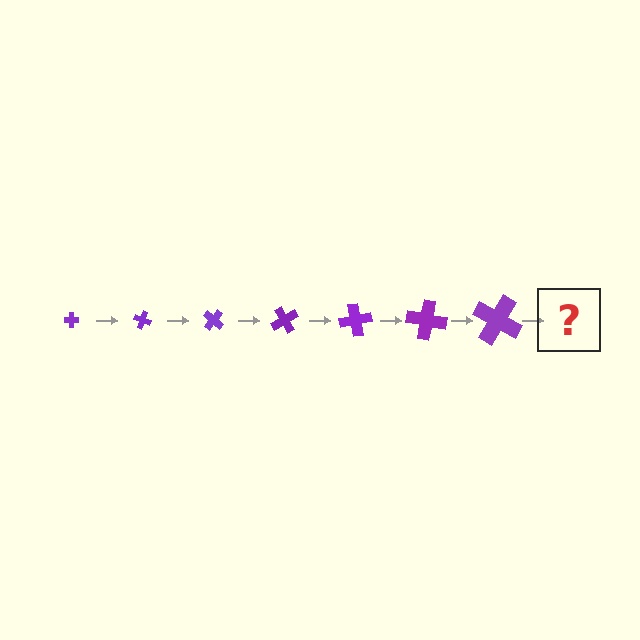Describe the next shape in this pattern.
It should be a cross, larger than the previous one and rotated 140 degrees from the start.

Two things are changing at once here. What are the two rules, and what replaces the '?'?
The two rules are that the cross grows larger each step and it rotates 20 degrees each step. The '?' should be a cross, larger than the previous one and rotated 140 degrees from the start.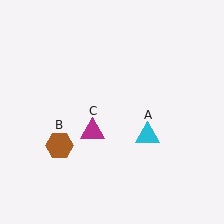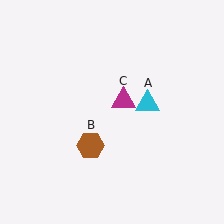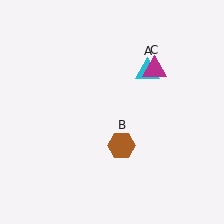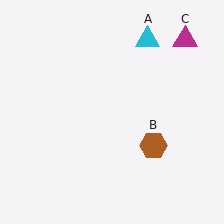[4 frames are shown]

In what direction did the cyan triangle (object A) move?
The cyan triangle (object A) moved up.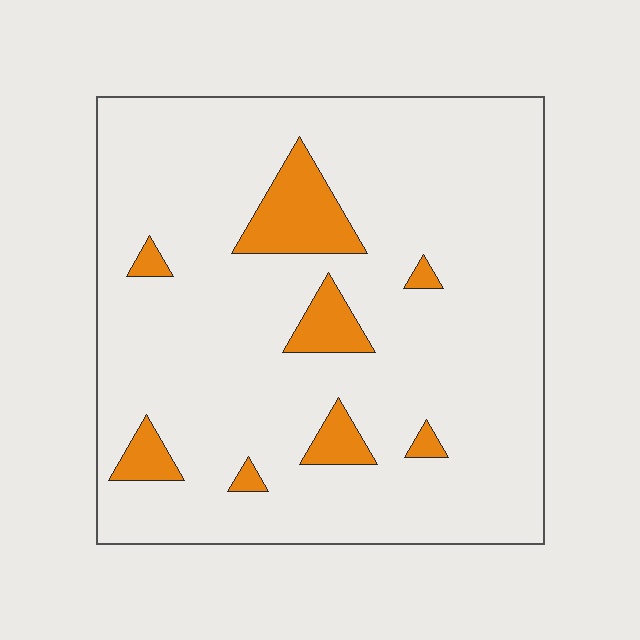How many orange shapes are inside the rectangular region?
8.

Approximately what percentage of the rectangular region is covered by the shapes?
Approximately 10%.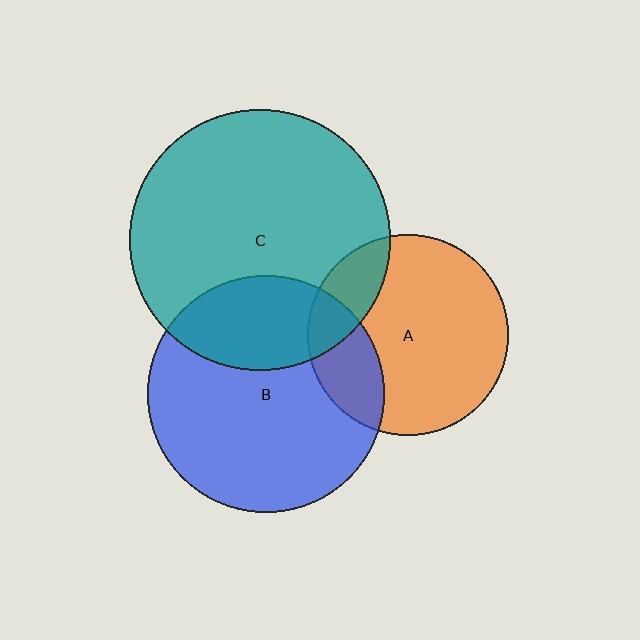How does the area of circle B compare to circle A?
Approximately 1.4 times.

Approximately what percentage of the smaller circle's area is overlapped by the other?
Approximately 20%.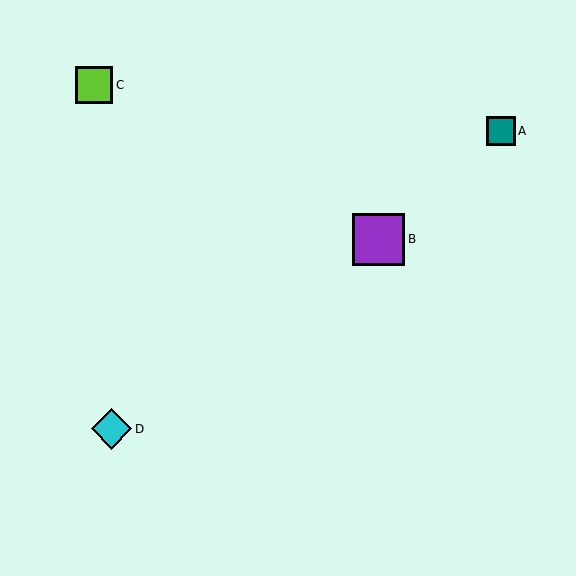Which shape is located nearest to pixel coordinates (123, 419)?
The cyan diamond (labeled D) at (112, 429) is nearest to that location.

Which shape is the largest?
The purple square (labeled B) is the largest.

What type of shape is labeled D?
Shape D is a cyan diamond.